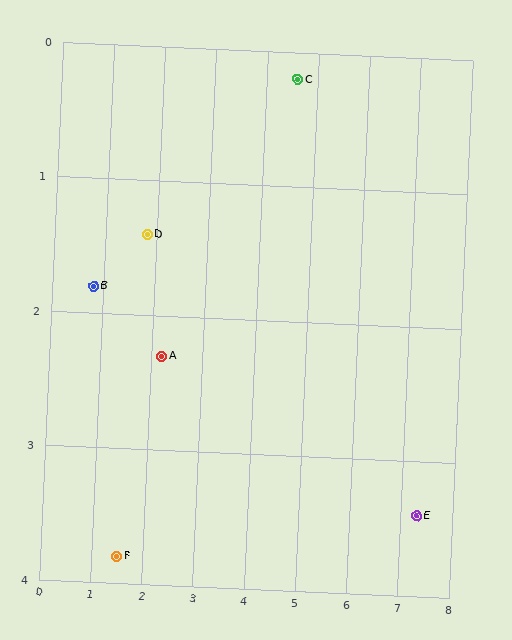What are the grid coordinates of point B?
Point B is at approximately (0.8, 1.8).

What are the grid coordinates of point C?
Point C is at approximately (4.6, 0.2).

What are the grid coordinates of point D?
Point D is at approximately (1.8, 1.4).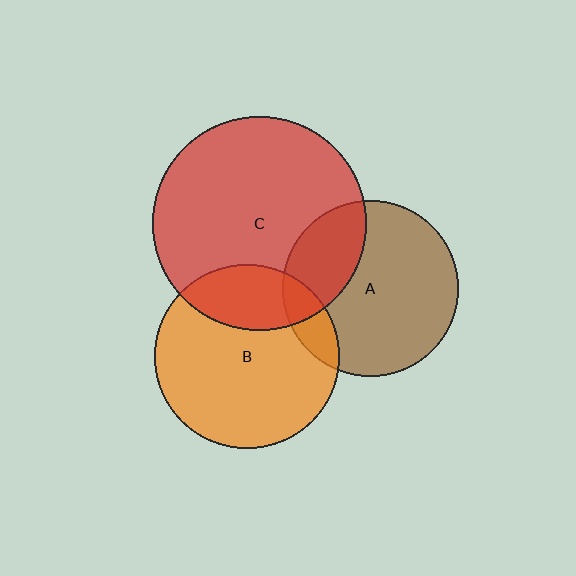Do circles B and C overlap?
Yes.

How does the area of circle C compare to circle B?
Approximately 1.4 times.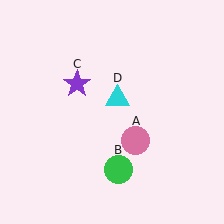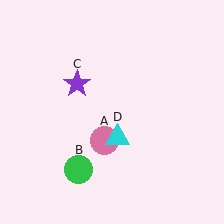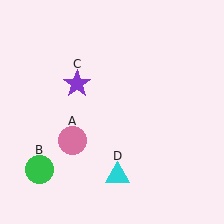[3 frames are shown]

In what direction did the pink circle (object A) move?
The pink circle (object A) moved left.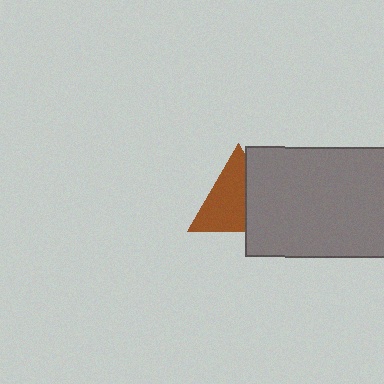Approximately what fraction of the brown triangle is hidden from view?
Roughly 37% of the brown triangle is hidden behind the gray rectangle.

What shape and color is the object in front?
The object in front is a gray rectangle.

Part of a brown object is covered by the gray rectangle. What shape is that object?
It is a triangle.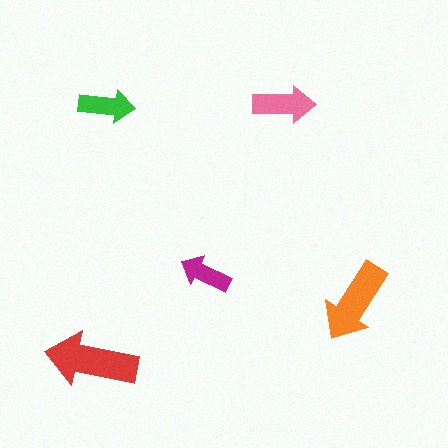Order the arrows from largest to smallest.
the red one, the orange one, the pink one, the green one, the magenta one.